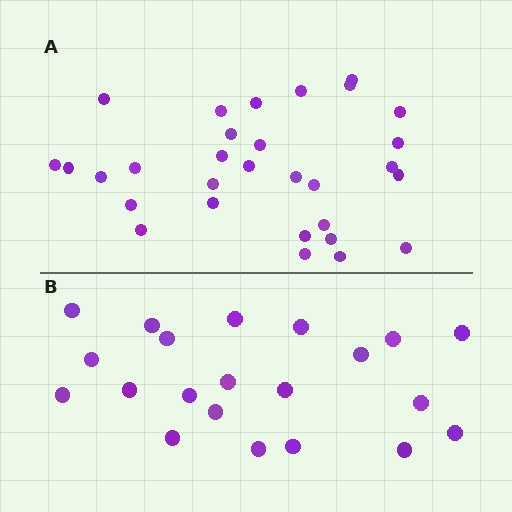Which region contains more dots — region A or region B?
Region A (the top region) has more dots.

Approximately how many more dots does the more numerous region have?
Region A has roughly 8 or so more dots than region B.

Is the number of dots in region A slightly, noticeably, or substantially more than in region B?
Region A has noticeably more, but not dramatically so. The ratio is roughly 1.4 to 1.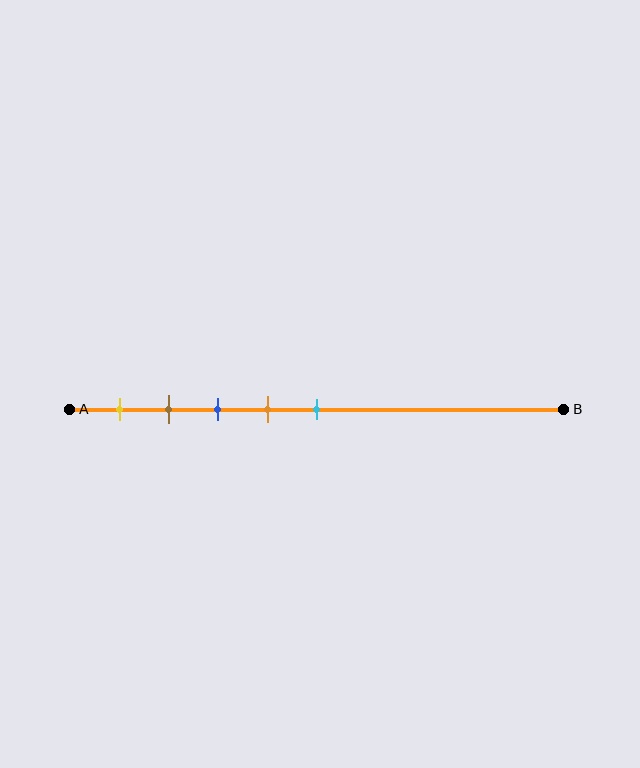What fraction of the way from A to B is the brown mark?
The brown mark is approximately 20% (0.2) of the way from A to B.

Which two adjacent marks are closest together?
The brown and blue marks are the closest adjacent pair.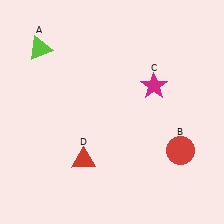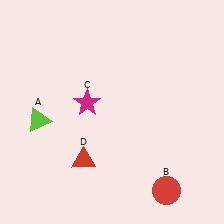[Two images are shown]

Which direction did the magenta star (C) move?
The magenta star (C) moved left.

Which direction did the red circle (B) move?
The red circle (B) moved down.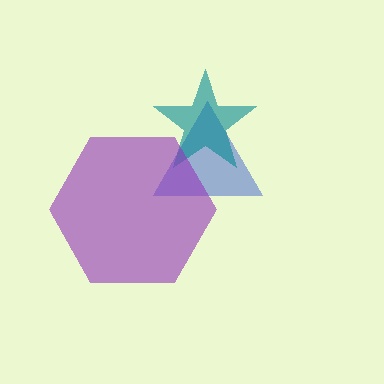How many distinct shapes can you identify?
There are 3 distinct shapes: a blue triangle, a teal star, a purple hexagon.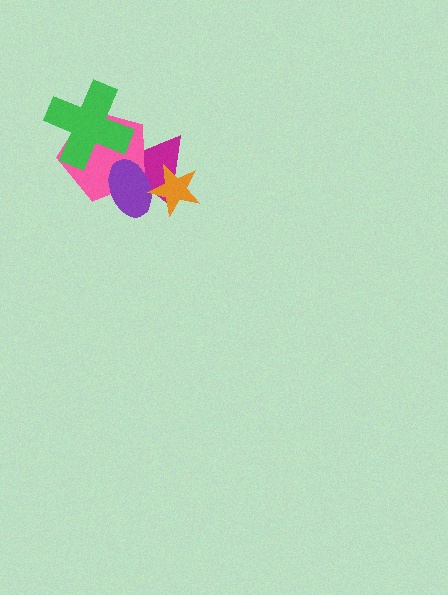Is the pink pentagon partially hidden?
Yes, it is partially covered by another shape.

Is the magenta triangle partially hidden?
Yes, it is partially covered by another shape.